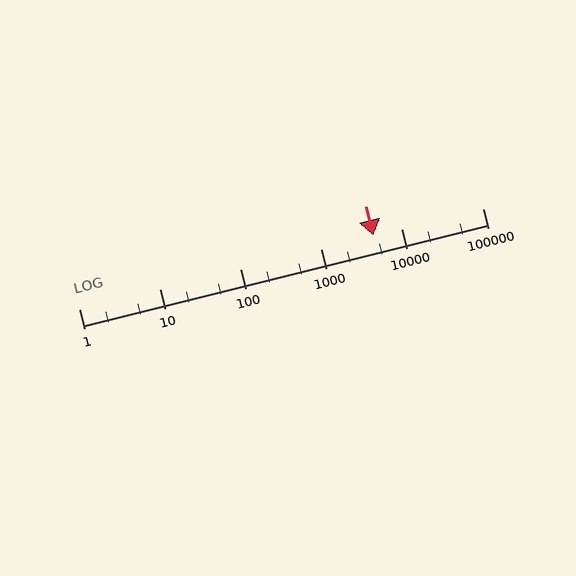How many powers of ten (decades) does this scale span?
The scale spans 5 decades, from 1 to 100000.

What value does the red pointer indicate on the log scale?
The pointer indicates approximately 4400.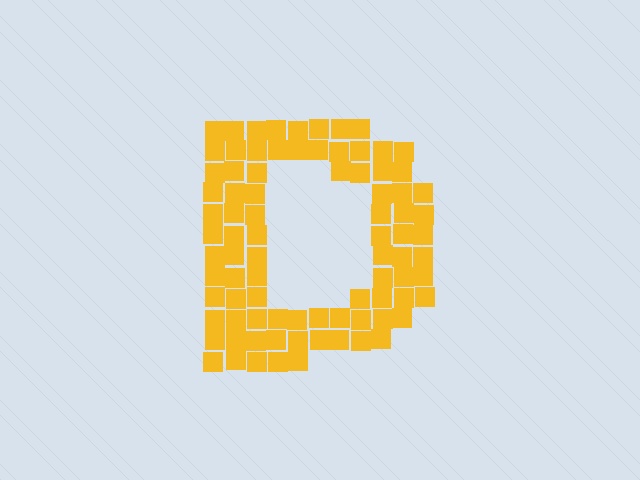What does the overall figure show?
The overall figure shows the letter D.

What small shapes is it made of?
It is made of small squares.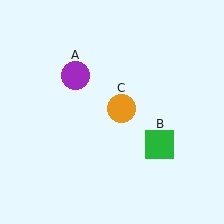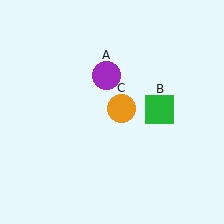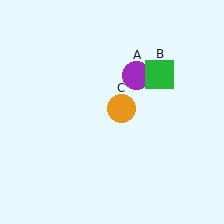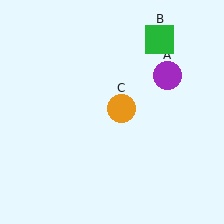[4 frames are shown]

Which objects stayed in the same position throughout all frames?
Orange circle (object C) remained stationary.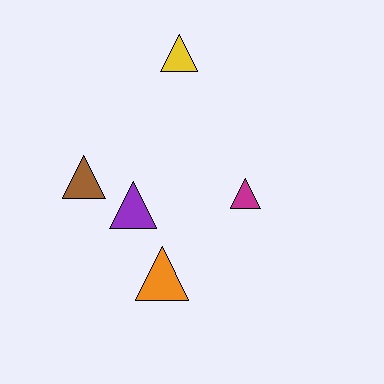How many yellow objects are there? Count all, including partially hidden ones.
There is 1 yellow object.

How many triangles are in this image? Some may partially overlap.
There are 5 triangles.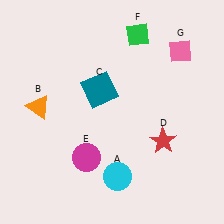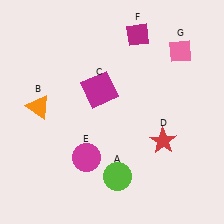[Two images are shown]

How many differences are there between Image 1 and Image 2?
There are 3 differences between the two images.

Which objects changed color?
A changed from cyan to lime. C changed from teal to magenta. F changed from green to magenta.